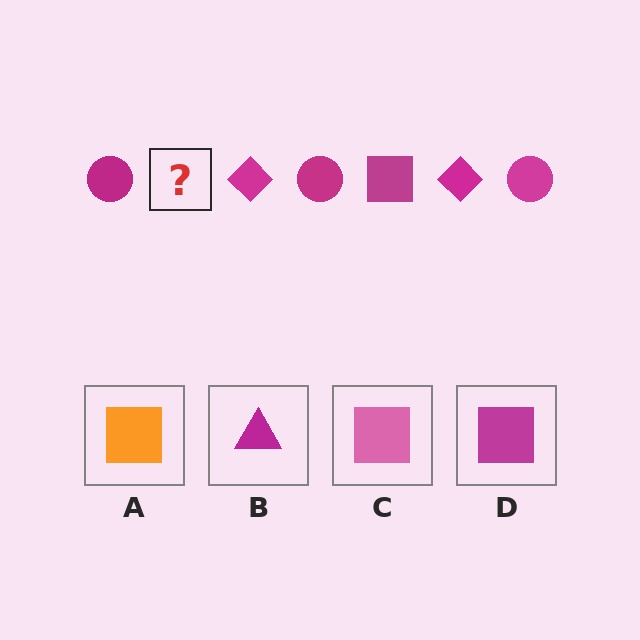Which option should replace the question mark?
Option D.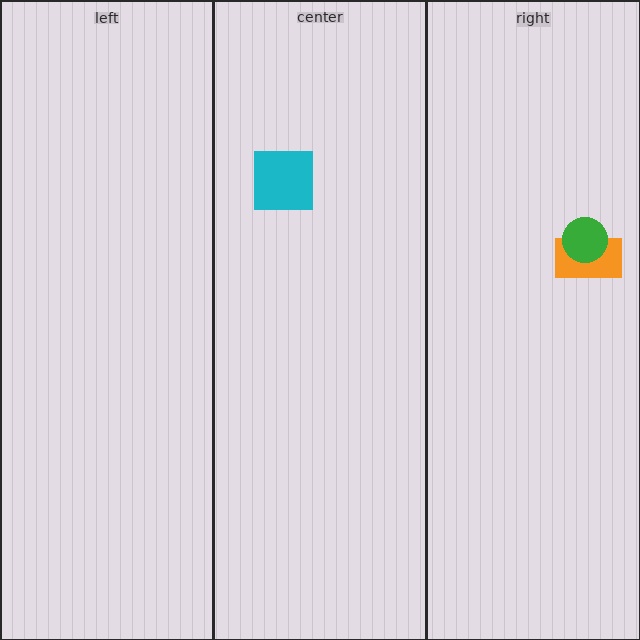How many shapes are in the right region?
2.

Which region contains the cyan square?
The center region.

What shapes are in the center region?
The cyan square.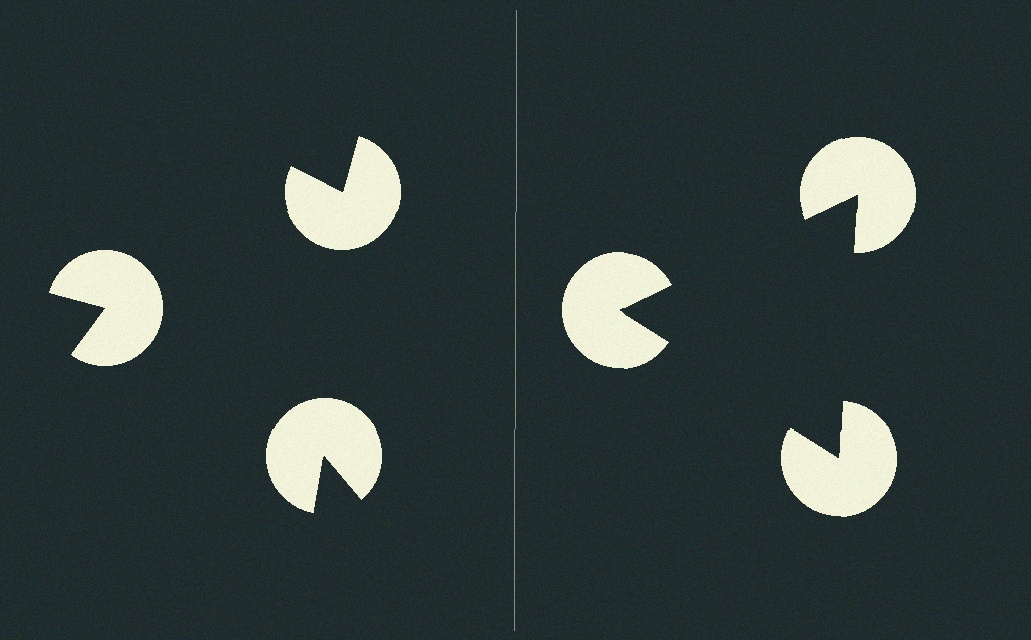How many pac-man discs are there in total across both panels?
6 — 3 on each side.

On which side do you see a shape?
An illusory triangle appears on the right side. On the left side the wedge cuts are rotated, so no coherent shape forms.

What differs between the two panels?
The pac-man discs are positioned identically on both sides; only the wedge orientations differ. On the right they align to a triangle; on the left they are misaligned.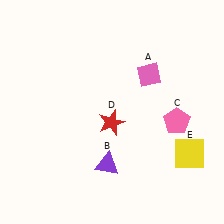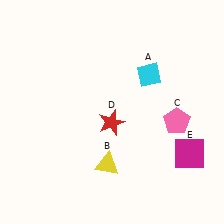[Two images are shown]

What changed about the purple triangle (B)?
In Image 1, B is purple. In Image 2, it changed to yellow.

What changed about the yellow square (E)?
In Image 1, E is yellow. In Image 2, it changed to magenta.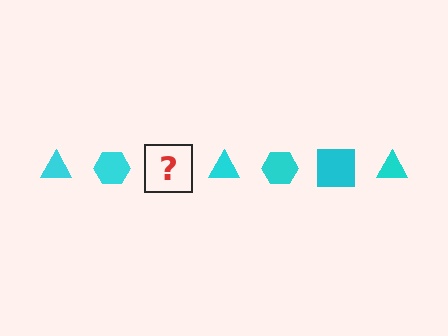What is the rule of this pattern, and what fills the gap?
The rule is that the pattern cycles through triangle, hexagon, square shapes in cyan. The gap should be filled with a cyan square.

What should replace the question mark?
The question mark should be replaced with a cyan square.